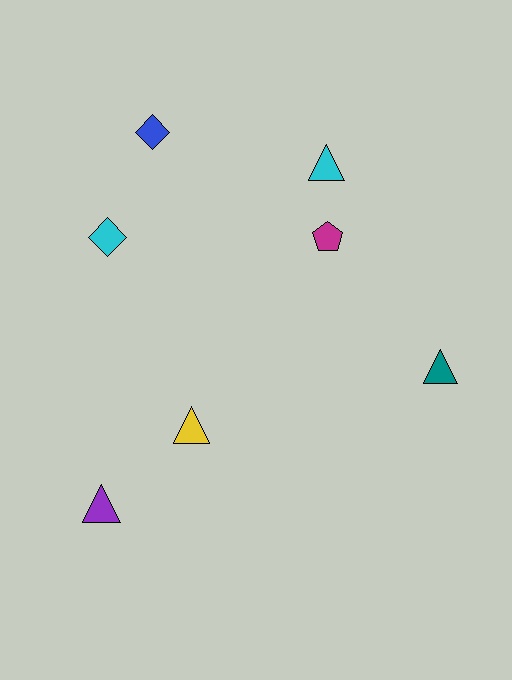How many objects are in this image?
There are 7 objects.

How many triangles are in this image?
There are 4 triangles.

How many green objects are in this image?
There are no green objects.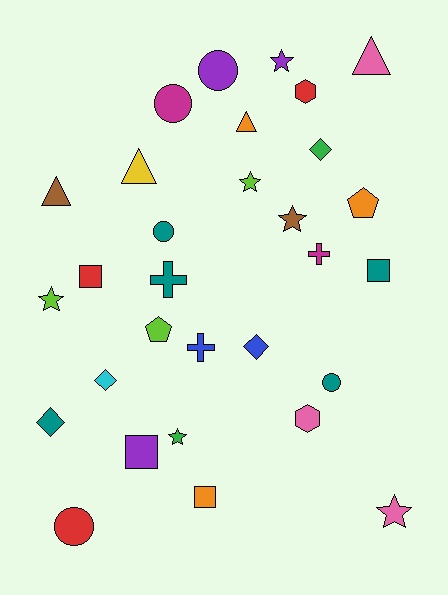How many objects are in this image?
There are 30 objects.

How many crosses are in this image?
There are 3 crosses.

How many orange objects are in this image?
There are 3 orange objects.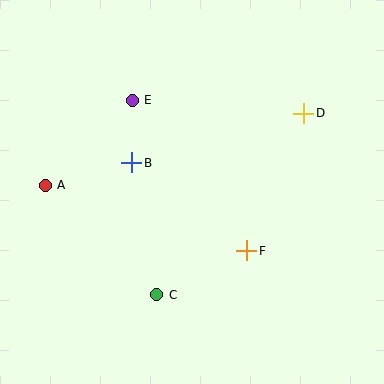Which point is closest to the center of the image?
Point B at (132, 163) is closest to the center.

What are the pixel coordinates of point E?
Point E is at (132, 100).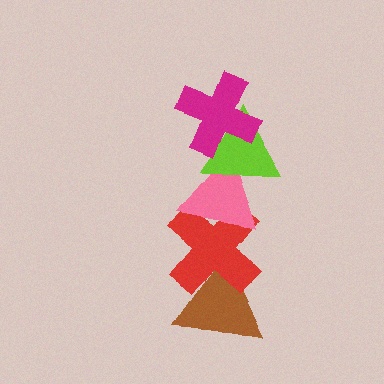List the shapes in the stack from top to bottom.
From top to bottom: the magenta cross, the lime triangle, the pink triangle, the red cross, the brown triangle.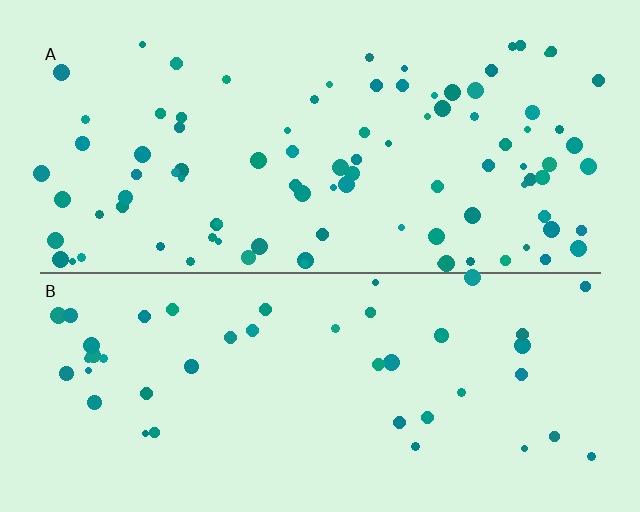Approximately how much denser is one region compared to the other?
Approximately 2.2× — region A over region B.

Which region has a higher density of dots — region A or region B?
A (the top).